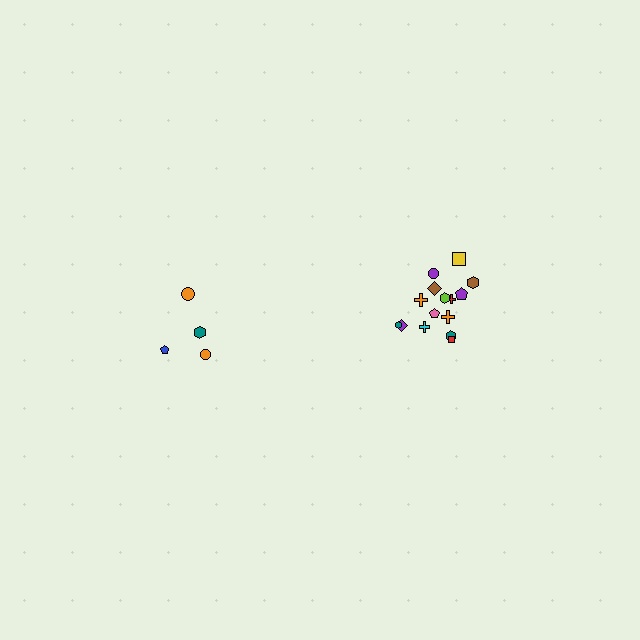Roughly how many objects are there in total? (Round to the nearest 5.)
Roughly 20 objects in total.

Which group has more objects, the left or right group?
The right group.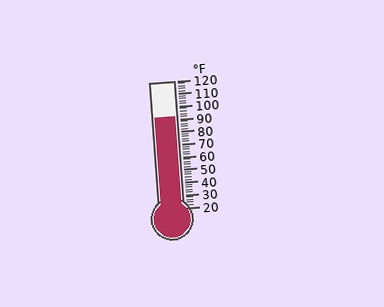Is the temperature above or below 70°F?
The temperature is above 70°F.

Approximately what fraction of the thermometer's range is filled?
The thermometer is filled to approximately 70% of its range.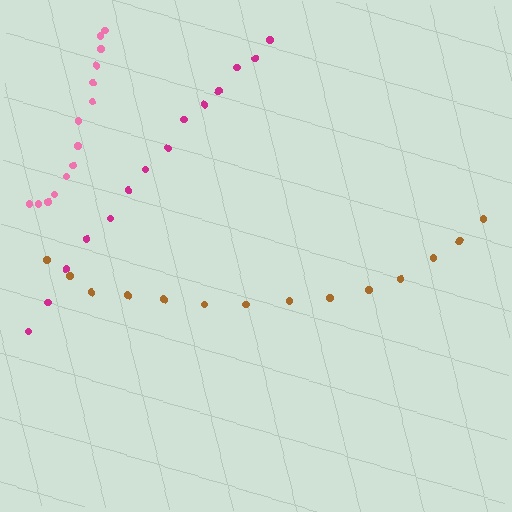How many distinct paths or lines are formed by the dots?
There are 3 distinct paths.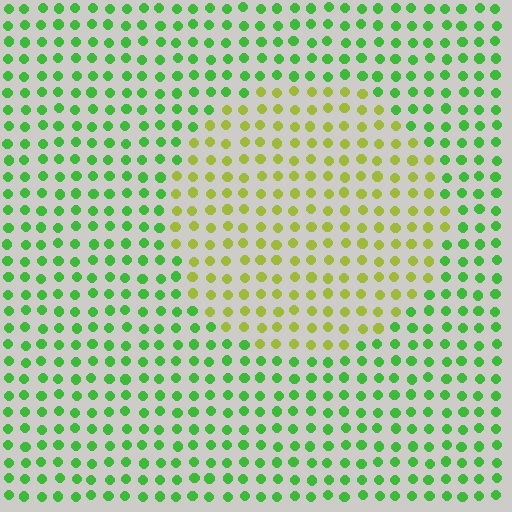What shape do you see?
I see a circle.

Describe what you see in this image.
The image is filled with small green elements in a uniform arrangement. A circle-shaped region is visible where the elements are tinted to a slightly different hue, forming a subtle color boundary.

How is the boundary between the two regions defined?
The boundary is defined purely by a slight shift in hue (about 45 degrees). Spacing, size, and orientation are identical on both sides.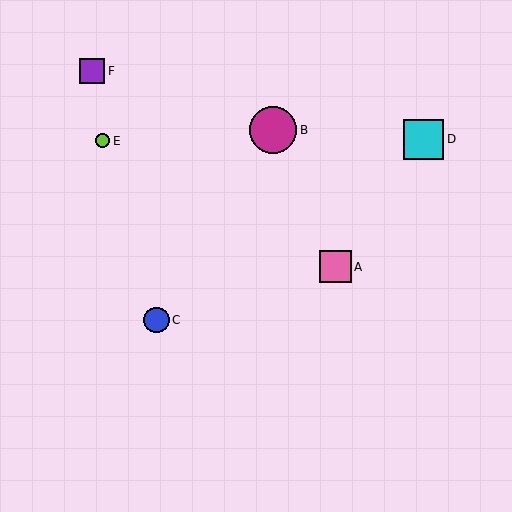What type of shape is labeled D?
Shape D is a cyan square.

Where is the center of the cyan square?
The center of the cyan square is at (424, 139).